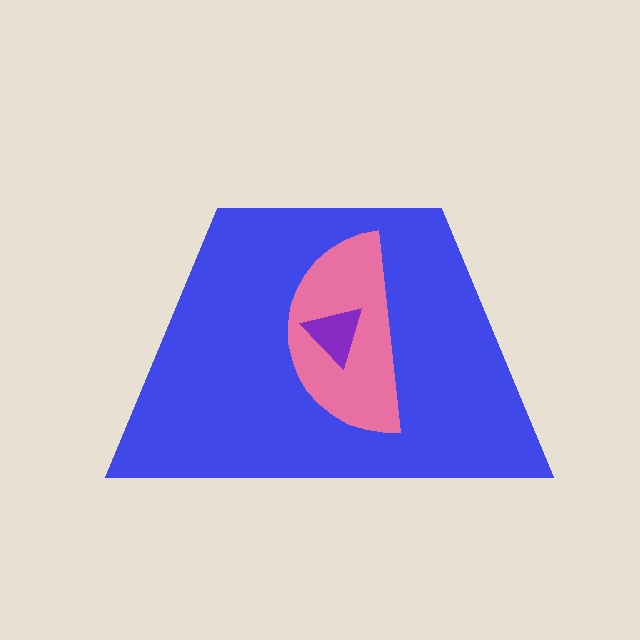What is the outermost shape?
The blue trapezoid.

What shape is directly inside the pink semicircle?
The purple triangle.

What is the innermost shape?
The purple triangle.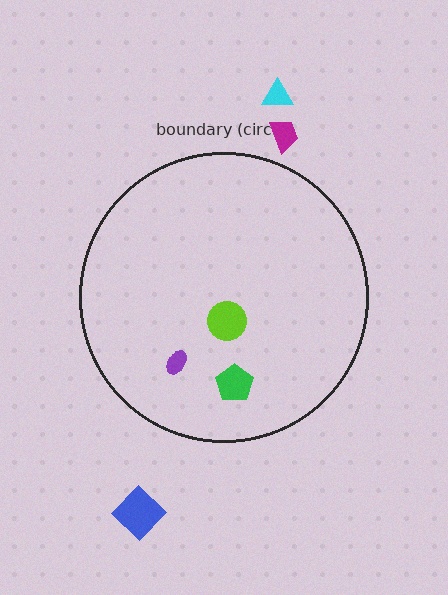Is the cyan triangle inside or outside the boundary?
Outside.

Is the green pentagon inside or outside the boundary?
Inside.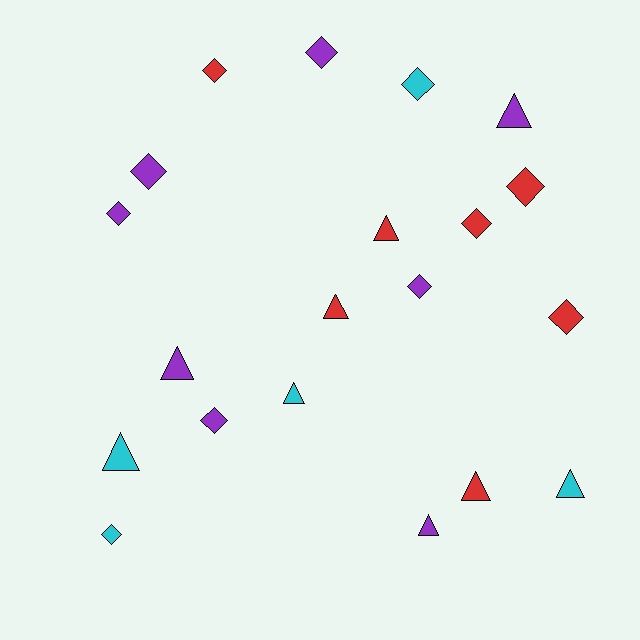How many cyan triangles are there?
There are 3 cyan triangles.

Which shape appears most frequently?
Diamond, with 11 objects.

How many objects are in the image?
There are 20 objects.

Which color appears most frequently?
Purple, with 8 objects.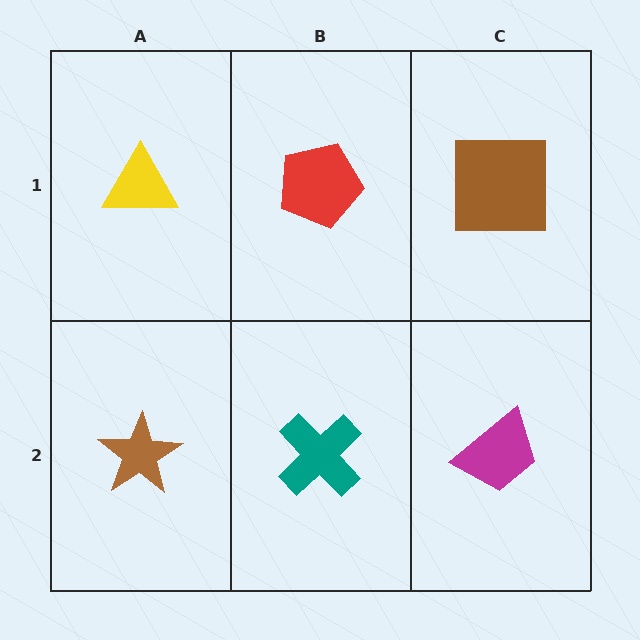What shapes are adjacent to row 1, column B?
A teal cross (row 2, column B), a yellow triangle (row 1, column A), a brown square (row 1, column C).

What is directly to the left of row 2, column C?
A teal cross.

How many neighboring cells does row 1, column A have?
2.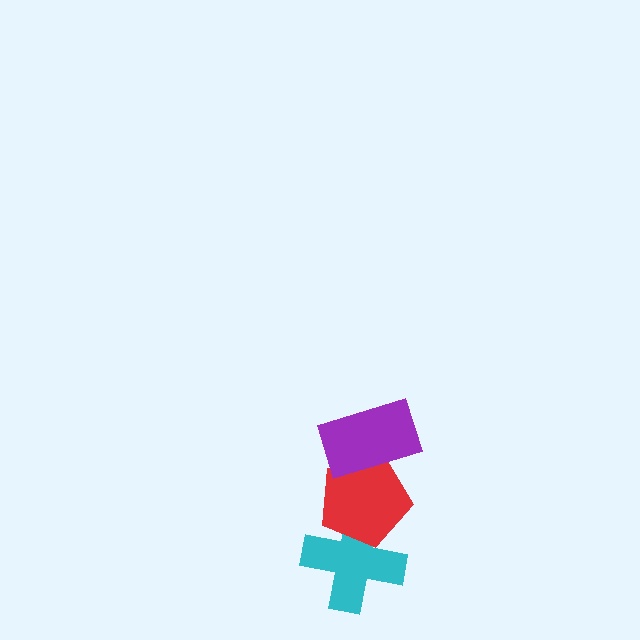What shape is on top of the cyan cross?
The red pentagon is on top of the cyan cross.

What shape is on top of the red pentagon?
The purple rectangle is on top of the red pentagon.